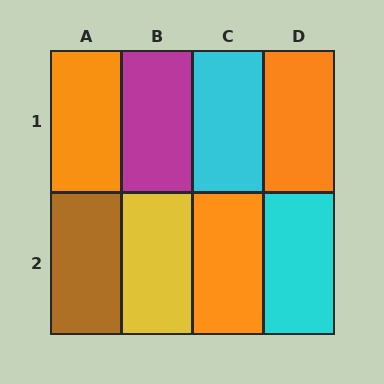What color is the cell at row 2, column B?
Yellow.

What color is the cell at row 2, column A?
Brown.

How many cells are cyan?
2 cells are cyan.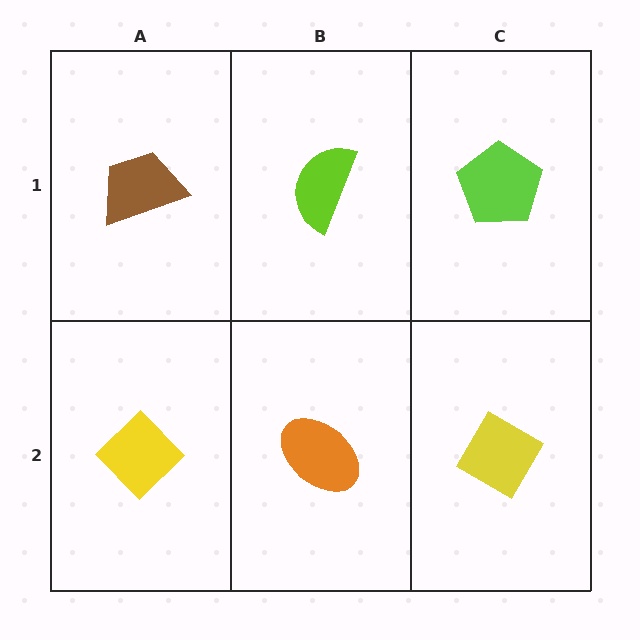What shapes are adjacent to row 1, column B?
An orange ellipse (row 2, column B), a brown trapezoid (row 1, column A), a lime pentagon (row 1, column C).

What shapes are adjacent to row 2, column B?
A lime semicircle (row 1, column B), a yellow diamond (row 2, column A), a yellow diamond (row 2, column C).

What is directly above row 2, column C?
A lime pentagon.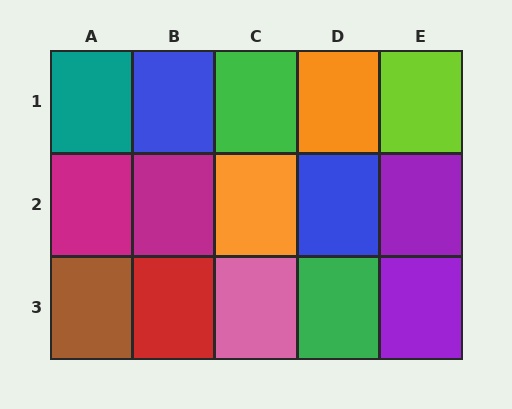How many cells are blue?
2 cells are blue.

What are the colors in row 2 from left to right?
Magenta, magenta, orange, blue, purple.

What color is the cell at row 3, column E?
Purple.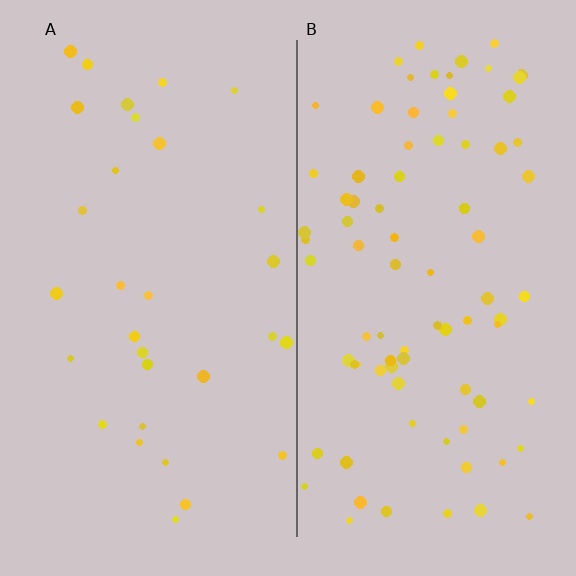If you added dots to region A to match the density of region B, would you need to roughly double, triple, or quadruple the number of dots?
Approximately triple.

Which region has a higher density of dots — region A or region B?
B (the right).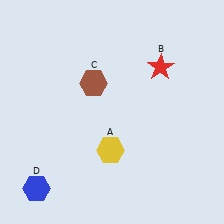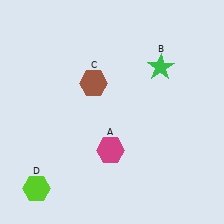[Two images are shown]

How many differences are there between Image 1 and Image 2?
There are 3 differences between the two images.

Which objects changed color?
A changed from yellow to magenta. B changed from red to green. D changed from blue to lime.